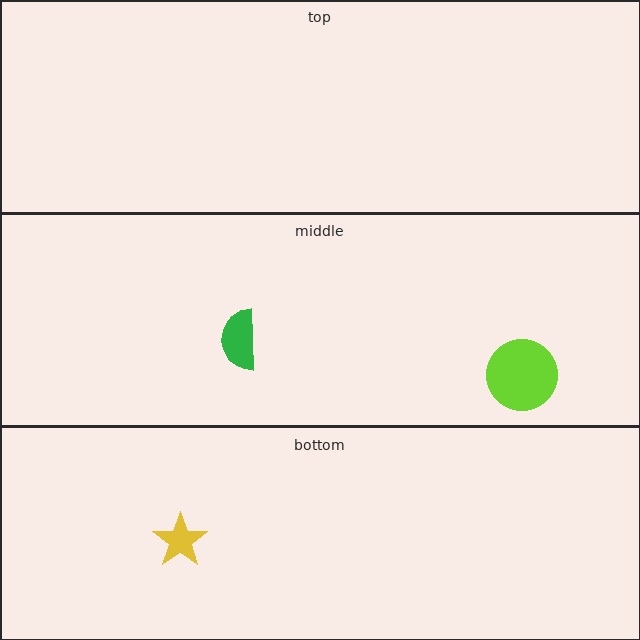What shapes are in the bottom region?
The yellow star.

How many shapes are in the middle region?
2.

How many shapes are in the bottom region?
1.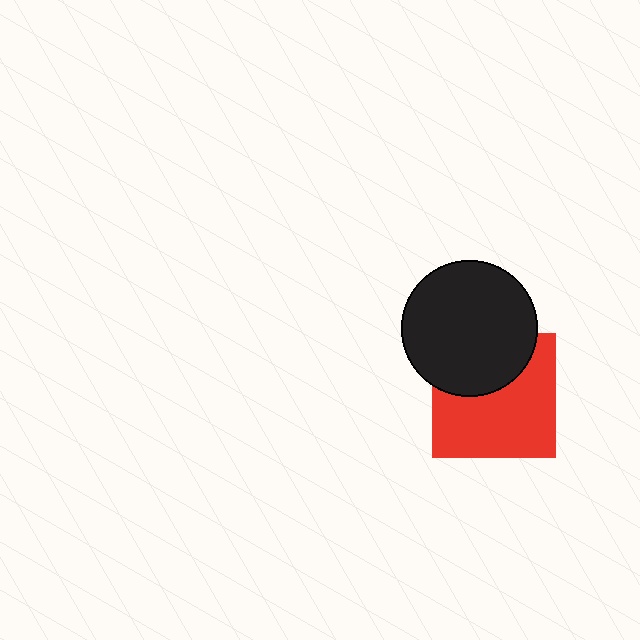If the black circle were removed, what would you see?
You would see the complete red square.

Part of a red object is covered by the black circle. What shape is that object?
It is a square.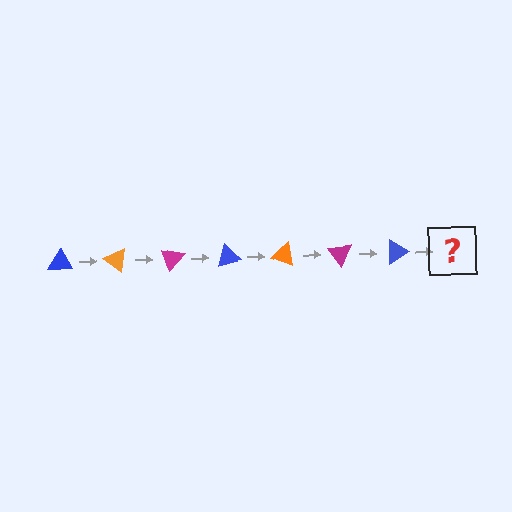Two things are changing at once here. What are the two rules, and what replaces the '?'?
The two rules are that it rotates 35 degrees each step and the color cycles through blue, orange, and magenta. The '?' should be an orange triangle, rotated 245 degrees from the start.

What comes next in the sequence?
The next element should be an orange triangle, rotated 245 degrees from the start.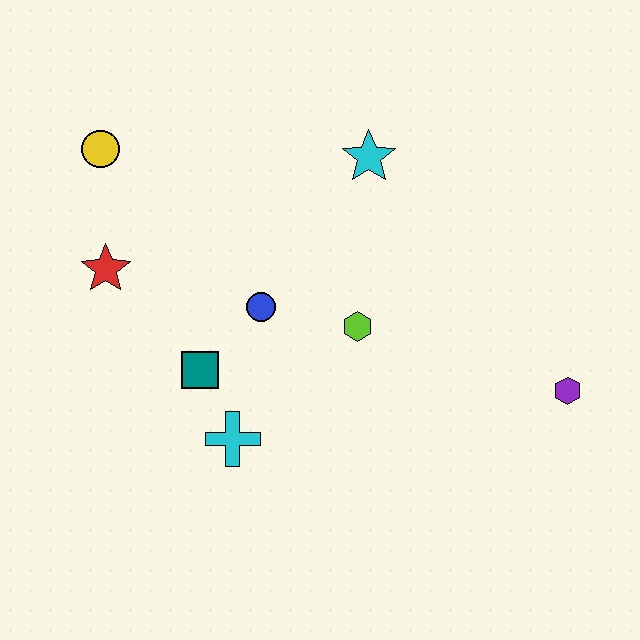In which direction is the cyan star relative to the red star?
The cyan star is to the right of the red star.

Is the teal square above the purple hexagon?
Yes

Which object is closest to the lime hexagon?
The blue circle is closest to the lime hexagon.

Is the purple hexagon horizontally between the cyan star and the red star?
No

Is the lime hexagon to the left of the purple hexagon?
Yes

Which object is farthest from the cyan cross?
The purple hexagon is farthest from the cyan cross.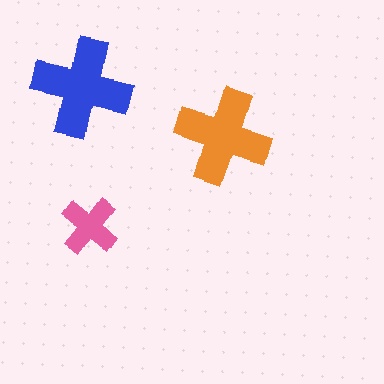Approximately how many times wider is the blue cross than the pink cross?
About 1.5 times wider.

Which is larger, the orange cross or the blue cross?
The blue one.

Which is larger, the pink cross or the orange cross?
The orange one.